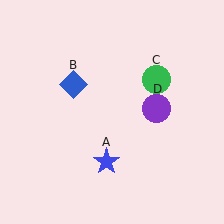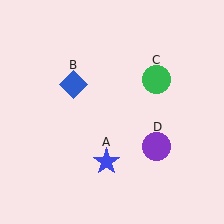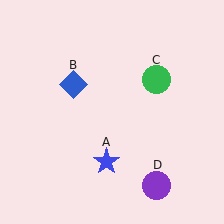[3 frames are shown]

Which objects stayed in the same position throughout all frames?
Blue star (object A) and blue diamond (object B) and green circle (object C) remained stationary.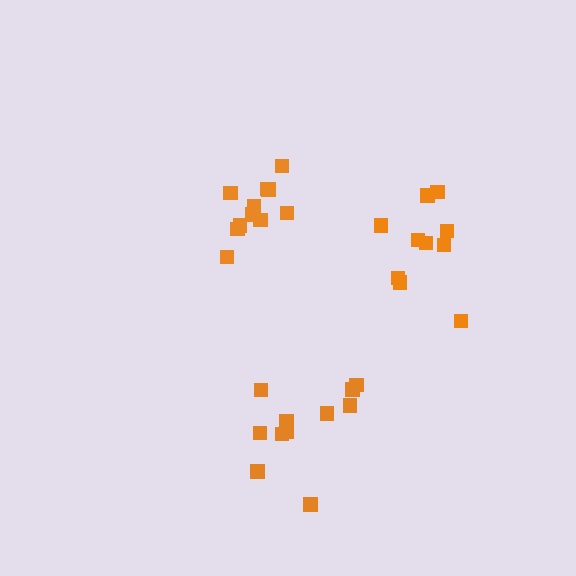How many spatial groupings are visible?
There are 3 spatial groupings.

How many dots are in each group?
Group 1: 11 dots, Group 2: 11 dots, Group 3: 10 dots (32 total).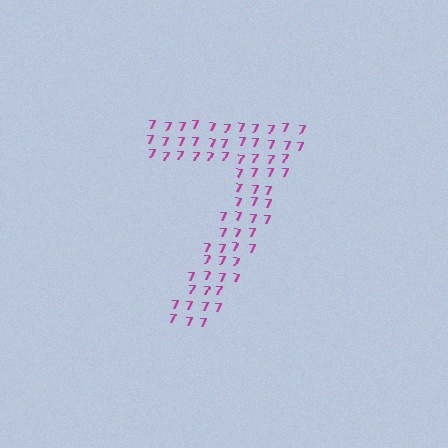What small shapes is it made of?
It is made of small digit 7's.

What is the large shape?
The large shape is the digit 7.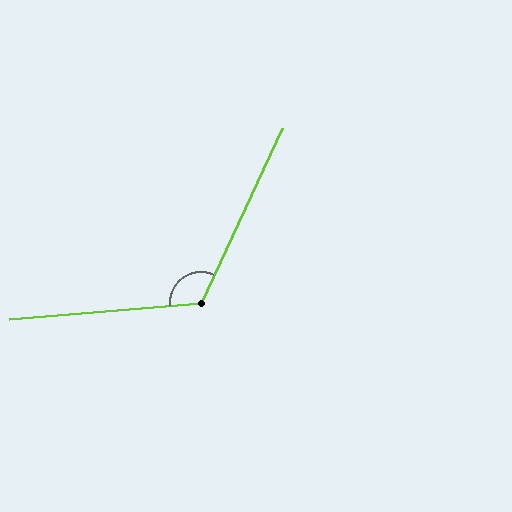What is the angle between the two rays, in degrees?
Approximately 120 degrees.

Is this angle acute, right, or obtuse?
It is obtuse.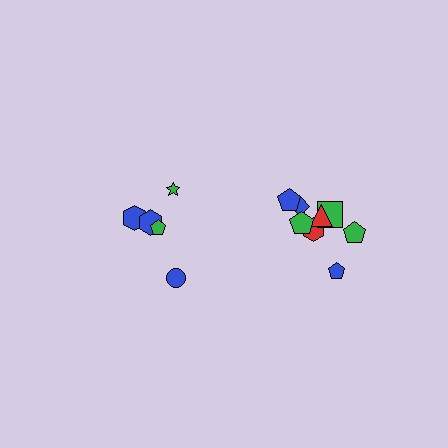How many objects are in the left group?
There are 5 objects.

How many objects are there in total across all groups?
There are 13 objects.